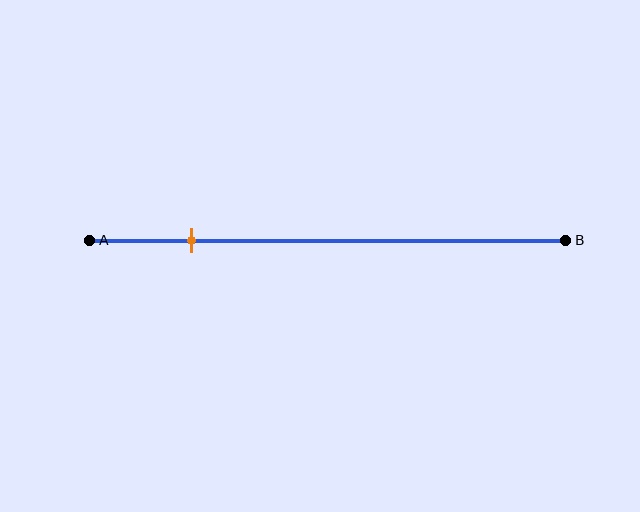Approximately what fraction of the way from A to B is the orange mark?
The orange mark is approximately 20% of the way from A to B.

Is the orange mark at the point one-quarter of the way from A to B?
No, the mark is at about 20% from A, not at the 25% one-quarter point.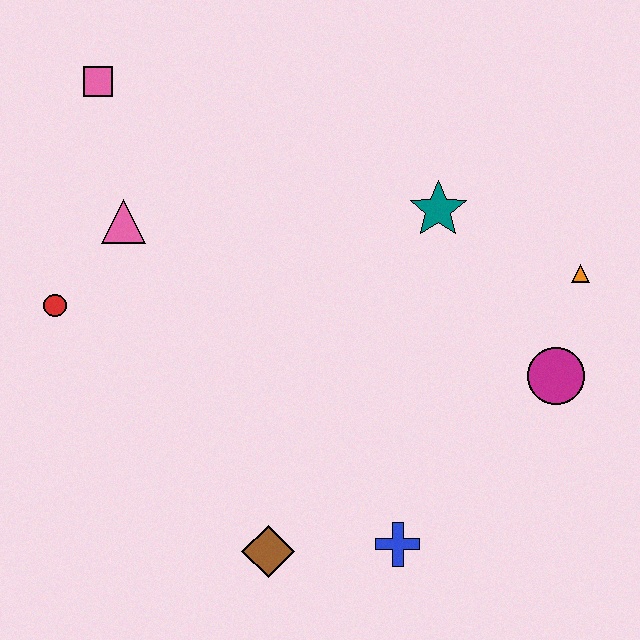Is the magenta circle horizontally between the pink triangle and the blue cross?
No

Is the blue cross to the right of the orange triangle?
No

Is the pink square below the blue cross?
No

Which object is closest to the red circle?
The pink triangle is closest to the red circle.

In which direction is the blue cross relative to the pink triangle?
The blue cross is below the pink triangle.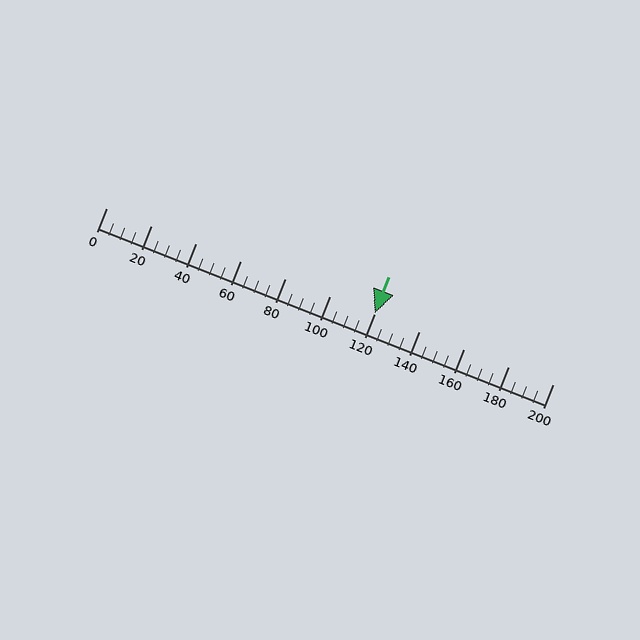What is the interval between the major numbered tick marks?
The major tick marks are spaced 20 units apart.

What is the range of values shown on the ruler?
The ruler shows values from 0 to 200.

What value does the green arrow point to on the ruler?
The green arrow points to approximately 120.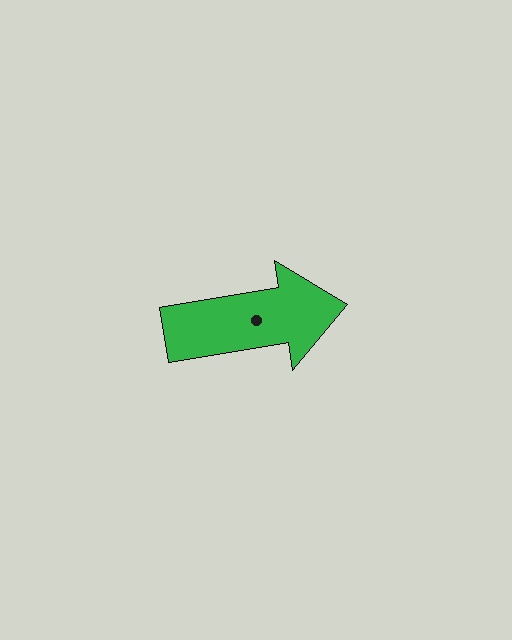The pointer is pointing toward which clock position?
Roughly 3 o'clock.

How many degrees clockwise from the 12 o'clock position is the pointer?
Approximately 80 degrees.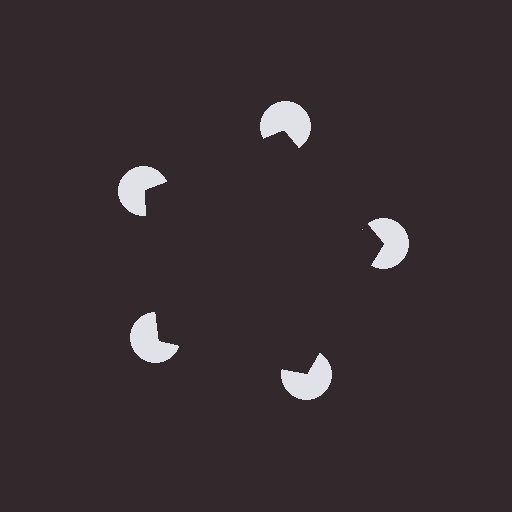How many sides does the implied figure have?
5 sides.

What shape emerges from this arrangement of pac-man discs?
An illusory pentagon — its edges are inferred from the aligned wedge cuts in the pac-man discs, not physically drawn.